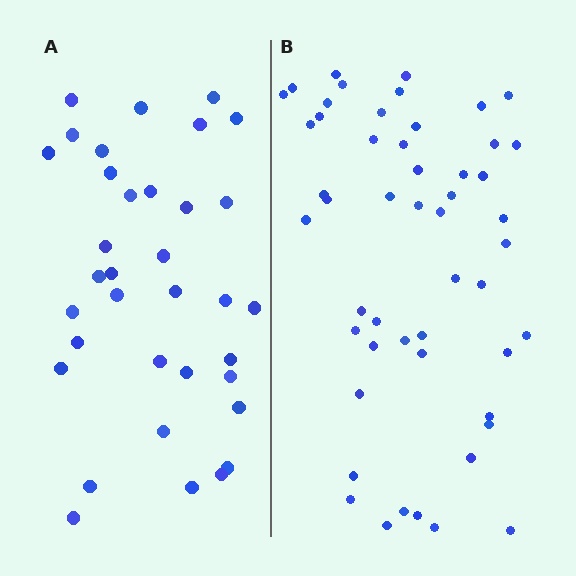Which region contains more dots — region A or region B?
Region B (the right region) has more dots.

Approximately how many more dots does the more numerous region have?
Region B has approximately 15 more dots than region A.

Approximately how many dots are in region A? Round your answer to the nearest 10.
About 40 dots. (The exact count is 35, which rounds to 40.)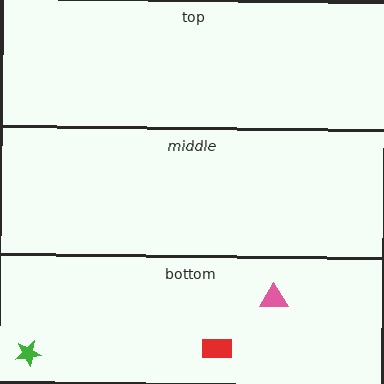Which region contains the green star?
The bottom region.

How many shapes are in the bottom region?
3.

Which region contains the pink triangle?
The bottom region.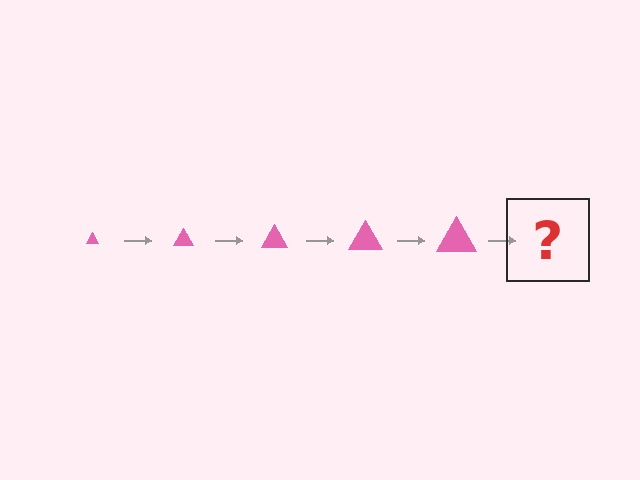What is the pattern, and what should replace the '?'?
The pattern is that the triangle gets progressively larger each step. The '?' should be a pink triangle, larger than the previous one.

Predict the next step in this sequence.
The next step is a pink triangle, larger than the previous one.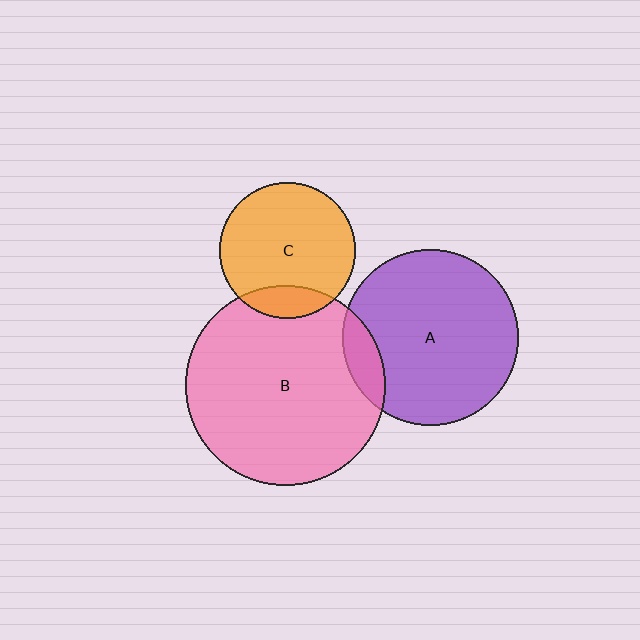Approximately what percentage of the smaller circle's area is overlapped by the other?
Approximately 15%.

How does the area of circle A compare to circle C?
Approximately 1.7 times.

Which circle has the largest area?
Circle B (pink).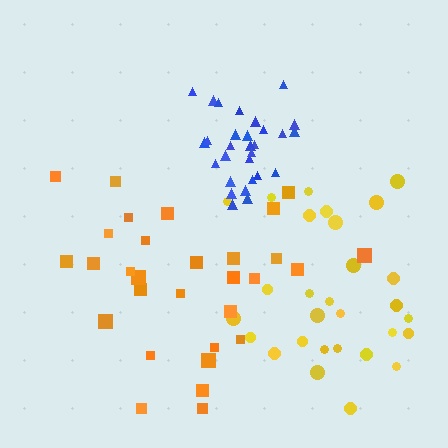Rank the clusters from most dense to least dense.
blue, orange, yellow.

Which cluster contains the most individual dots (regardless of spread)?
Orange (30).